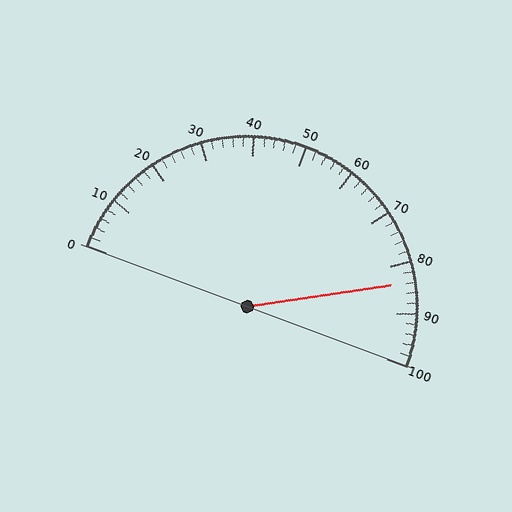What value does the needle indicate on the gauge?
The needle indicates approximately 84.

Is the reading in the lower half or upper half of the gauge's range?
The reading is in the upper half of the range (0 to 100).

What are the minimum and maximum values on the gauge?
The gauge ranges from 0 to 100.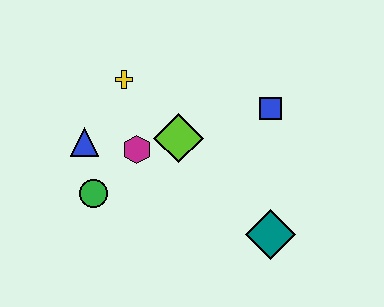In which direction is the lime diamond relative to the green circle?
The lime diamond is to the right of the green circle.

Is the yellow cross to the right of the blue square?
No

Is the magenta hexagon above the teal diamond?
Yes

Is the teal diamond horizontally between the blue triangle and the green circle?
No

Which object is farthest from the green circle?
The blue square is farthest from the green circle.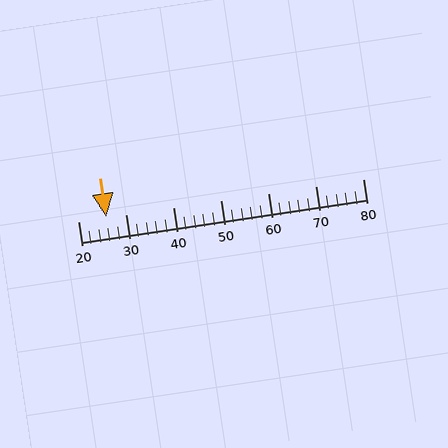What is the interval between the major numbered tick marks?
The major tick marks are spaced 10 units apart.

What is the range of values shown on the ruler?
The ruler shows values from 20 to 80.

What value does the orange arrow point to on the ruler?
The orange arrow points to approximately 26.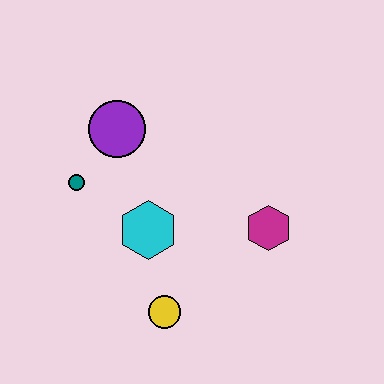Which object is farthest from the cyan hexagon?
The magenta hexagon is farthest from the cyan hexagon.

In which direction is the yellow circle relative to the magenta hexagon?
The yellow circle is to the left of the magenta hexagon.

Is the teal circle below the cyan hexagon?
No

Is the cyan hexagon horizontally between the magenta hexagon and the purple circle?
Yes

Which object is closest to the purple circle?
The teal circle is closest to the purple circle.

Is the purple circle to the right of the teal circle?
Yes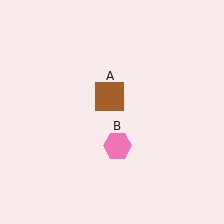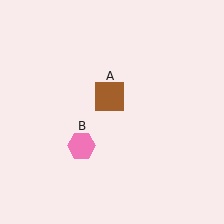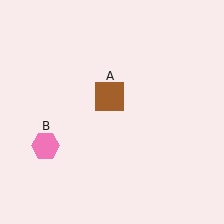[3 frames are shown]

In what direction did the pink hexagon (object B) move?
The pink hexagon (object B) moved left.